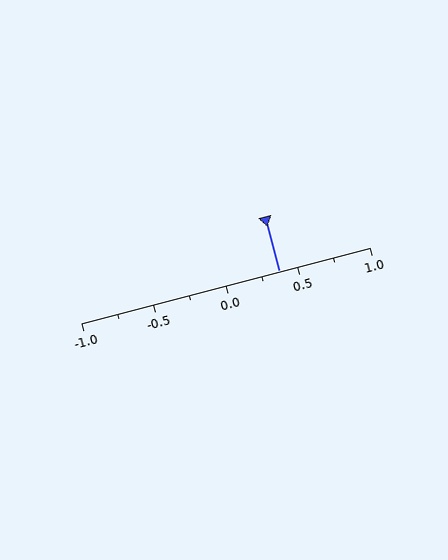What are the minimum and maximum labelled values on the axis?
The axis runs from -1.0 to 1.0.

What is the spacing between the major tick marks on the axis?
The major ticks are spaced 0.5 apart.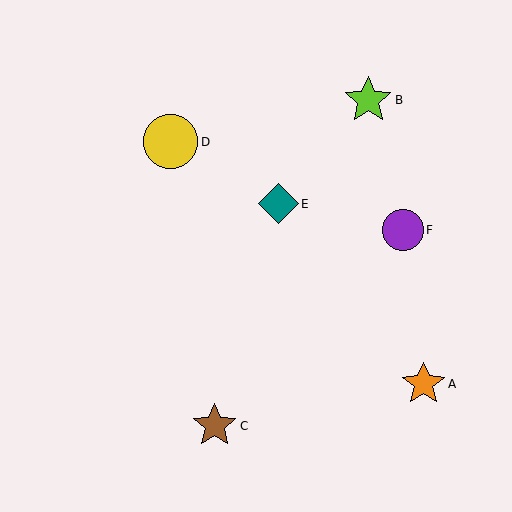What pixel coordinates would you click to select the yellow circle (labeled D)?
Click at (171, 142) to select the yellow circle D.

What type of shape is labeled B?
Shape B is a lime star.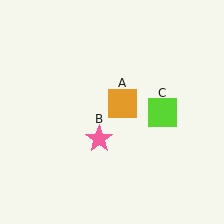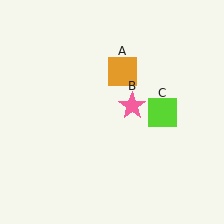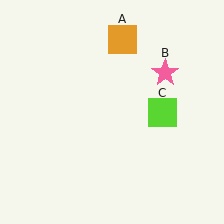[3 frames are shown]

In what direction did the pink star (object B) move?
The pink star (object B) moved up and to the right.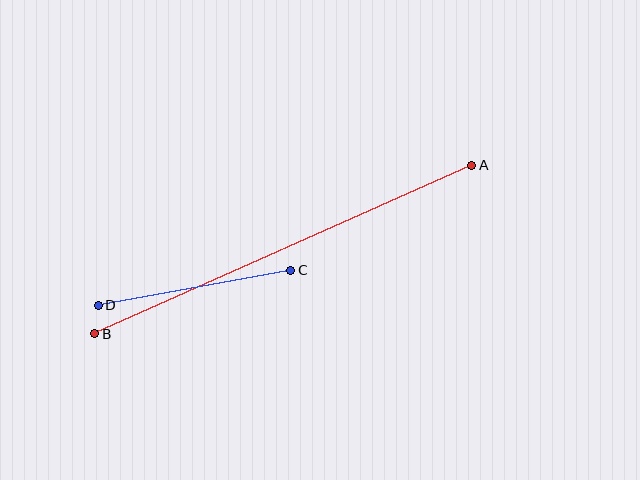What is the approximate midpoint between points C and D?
The midpoint is at approximately (194, 288) pixels.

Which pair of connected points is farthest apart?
Points A and B are farthest apart.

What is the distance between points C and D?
The distance is approximately 196 pixels.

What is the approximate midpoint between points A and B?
The midpoint is at approximately (283, 250) pixels.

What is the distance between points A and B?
The distance is approximately 413 pixels.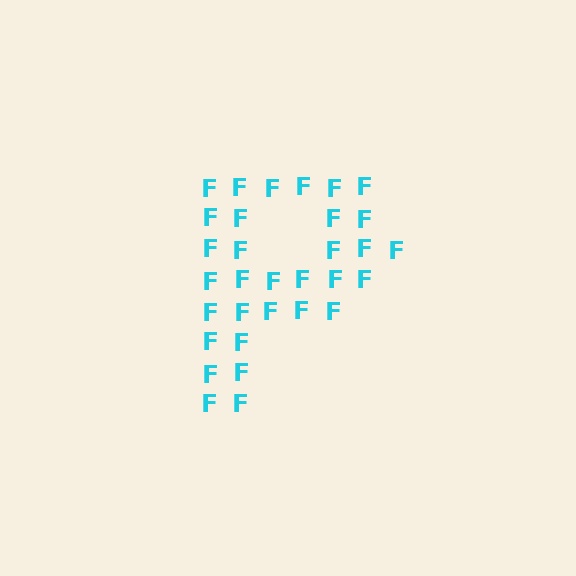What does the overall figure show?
The overall figure shows the letter P.